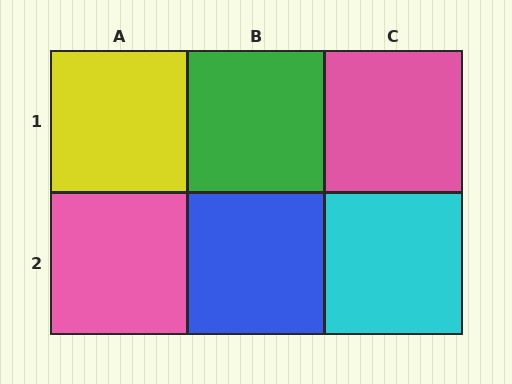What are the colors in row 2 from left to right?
Pink, blue, cyan.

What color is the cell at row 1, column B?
Green.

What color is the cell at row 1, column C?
Pink.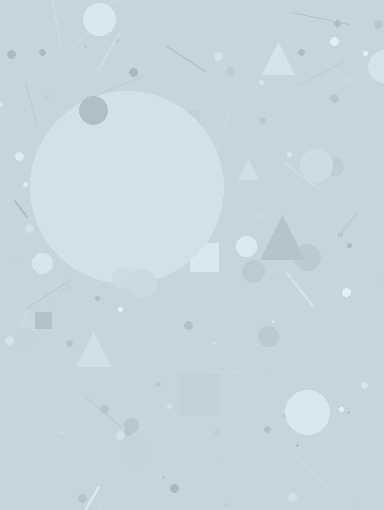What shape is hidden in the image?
A circle is hidden in the image.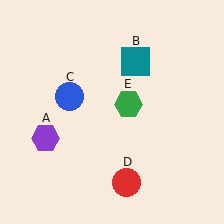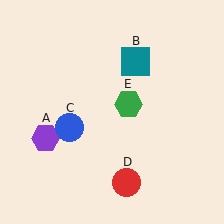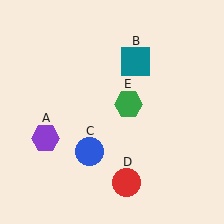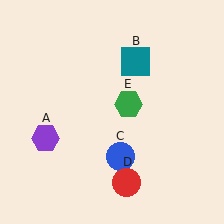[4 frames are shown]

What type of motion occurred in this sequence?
The blue circle (object C) rotated counterclockwise around the center of the scene.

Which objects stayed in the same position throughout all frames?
Purple hexagon (object A) and teal square (object B) and red circle (object D) and green hexagon (object E) remained stationary.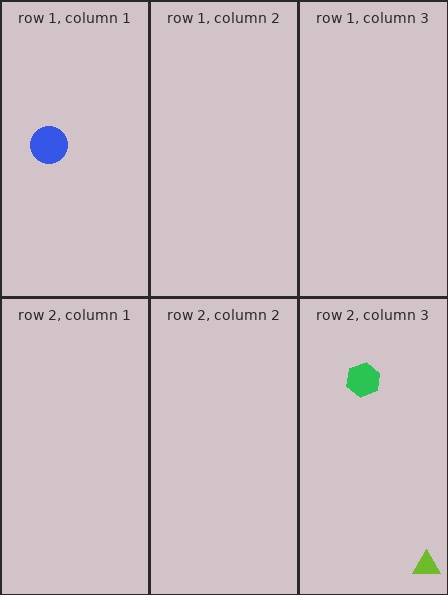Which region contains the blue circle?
The row 1, column 1 region.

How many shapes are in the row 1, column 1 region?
1.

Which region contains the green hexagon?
The row 2, column 3 region.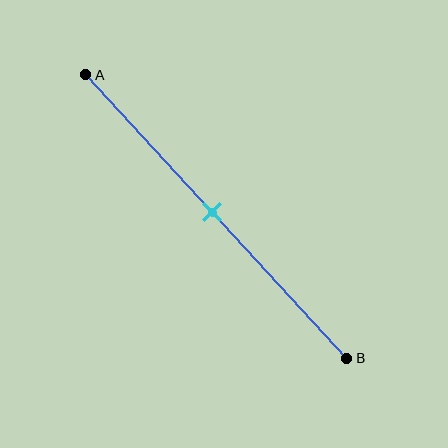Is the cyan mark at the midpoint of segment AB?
Yes, the mark is approximately at the midpoint.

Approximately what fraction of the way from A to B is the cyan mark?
The cyan mark is approximately 50% of the way from A to B.